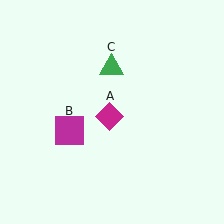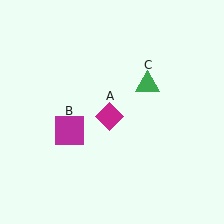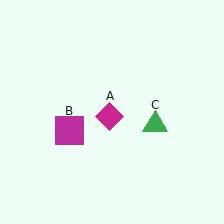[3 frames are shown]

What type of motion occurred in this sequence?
The green triangle (object C) rotated clockwise around the center of the scene.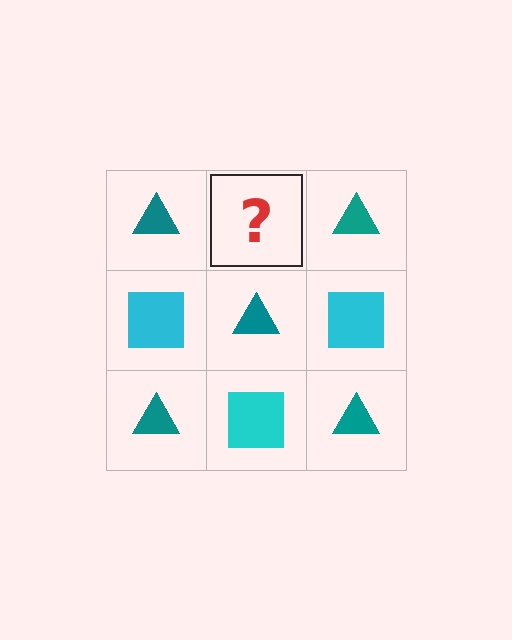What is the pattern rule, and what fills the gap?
The rule is that it alternates teal triangle and cyan square in a checkerboard pattern. The gap should be filled with a cyan square.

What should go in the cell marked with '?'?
The missing cell should contain a cyan square.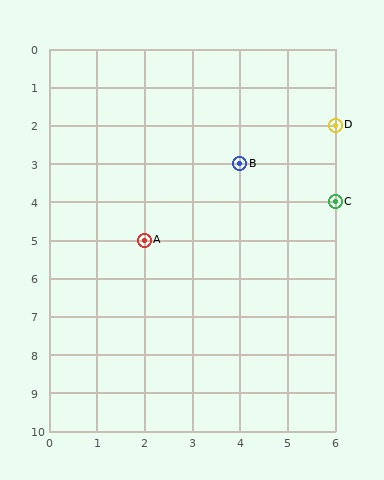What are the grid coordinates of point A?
Point A is at grid coordinates (2, 5).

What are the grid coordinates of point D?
Point D is at grid coordinates (6, 2).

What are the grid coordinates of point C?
Point C is at grid coordinates (6, 4).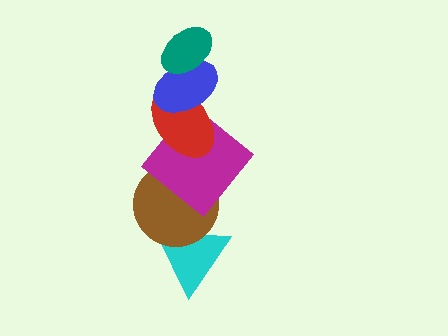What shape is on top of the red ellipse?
The blue ellipse is on top of the red ellipse.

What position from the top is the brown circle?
The brown circle is 5th from the top.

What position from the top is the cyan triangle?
The cyan triangle is 6th from the top.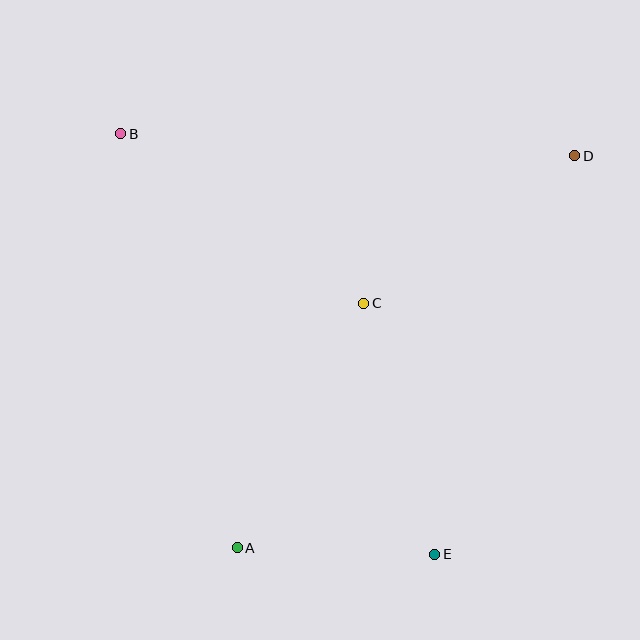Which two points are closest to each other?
Points A and E are closest to each other.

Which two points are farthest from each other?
Points B and E are farthest from each other.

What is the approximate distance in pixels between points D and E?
The distance between D and E is approximately 422 pixels.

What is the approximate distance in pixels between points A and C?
The distance between A and C is approximately 275 pixels.